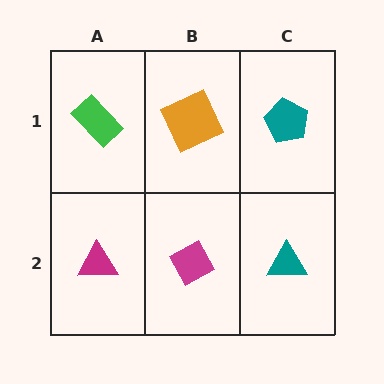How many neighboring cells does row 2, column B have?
3.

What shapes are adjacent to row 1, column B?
A magenta diamond (row 2, column B), a green rectangle (row 1, column A), a teal pentagon (row 1, column C).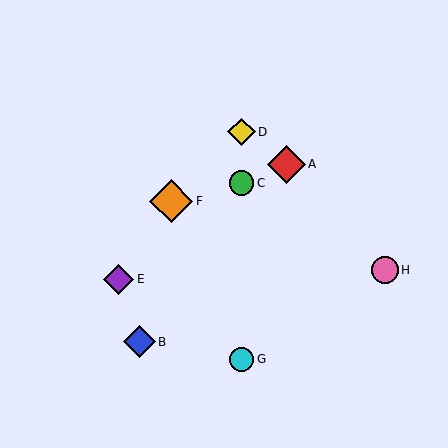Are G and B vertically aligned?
No, G is at x≈242 and B is at x≈139.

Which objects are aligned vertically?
Objects C, D, G are aligned vertically.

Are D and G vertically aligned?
Yes, both are at x≈242.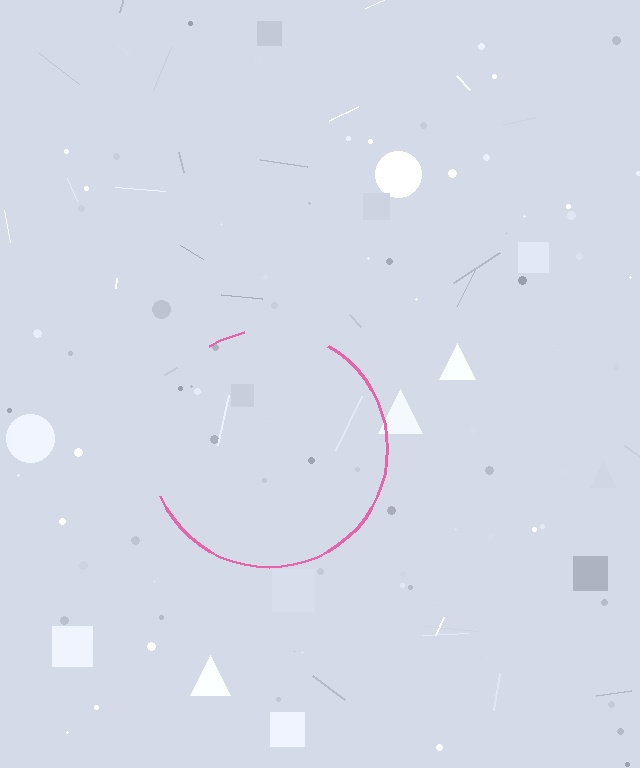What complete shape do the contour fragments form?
The contour fragments form a circle.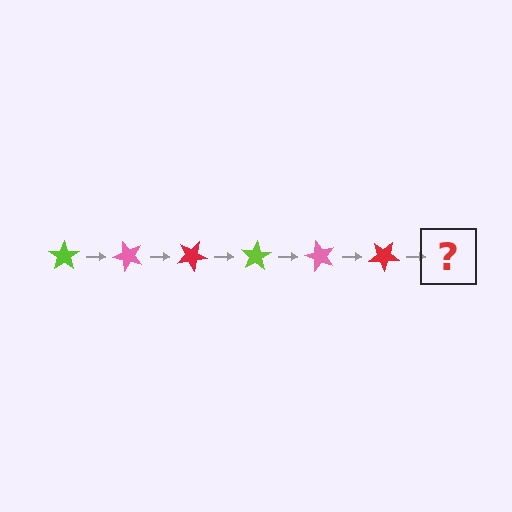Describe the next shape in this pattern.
It should be a lime star, rotated 300 degrees from the start.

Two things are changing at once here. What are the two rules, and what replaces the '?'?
The two rules are that it rotates 50 degrees each step and the color cycles through lime, pink, and red. The '?' should be a lime star, rotated 300 degrees from the start.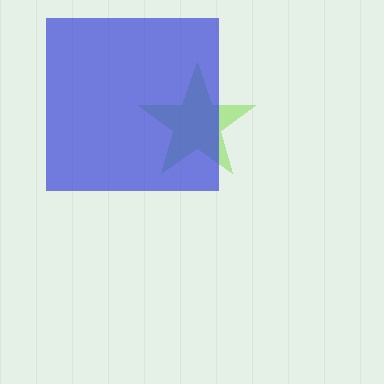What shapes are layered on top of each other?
The layered shapes are: a lime star, a blue square.